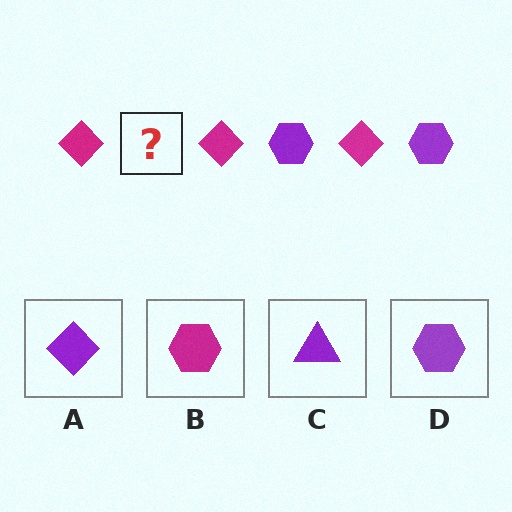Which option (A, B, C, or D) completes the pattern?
D.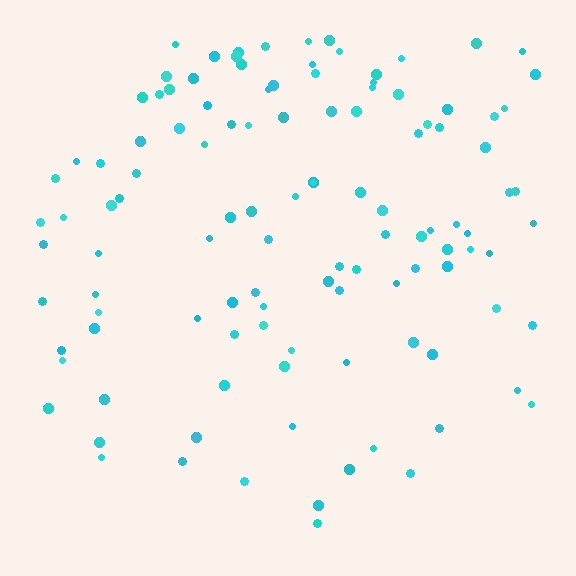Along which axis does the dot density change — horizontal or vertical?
Vertical.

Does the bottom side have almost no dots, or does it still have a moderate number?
Still a moderate number, just noticeably fewer than the top.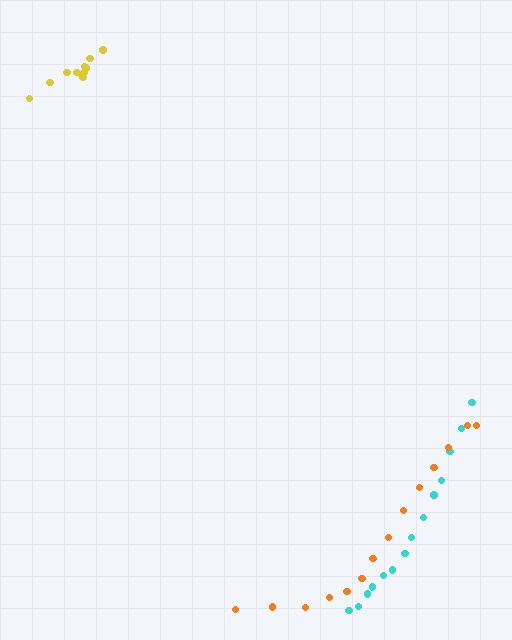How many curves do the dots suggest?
There are 3 distinct paths.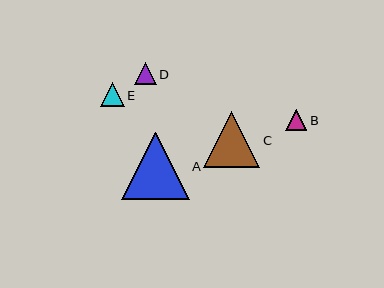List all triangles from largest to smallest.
From largest to smallest: A, C, E, D, B.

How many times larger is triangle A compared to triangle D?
Triangle A is approximately 3.1 times the size of triangle D.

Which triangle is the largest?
Triangle A is the largest with a size of approximately 68 pixels.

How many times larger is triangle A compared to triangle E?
Triangle A is approximately 2.8 times the size of triangle E.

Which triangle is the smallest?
Triangle B is the smallest with a size of approximately 21 pixels.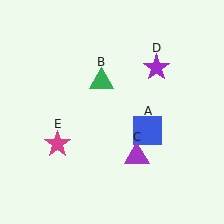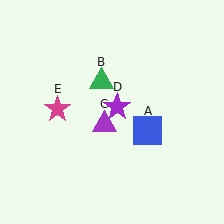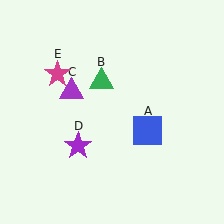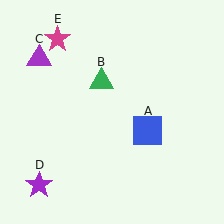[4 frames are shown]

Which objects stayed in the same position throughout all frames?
Blue square (object A) and green triangle (object B) remained stationary.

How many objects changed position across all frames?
3 objects changed position: purple triangle (object C), purple star (object D), magenta star (object E).